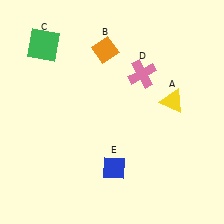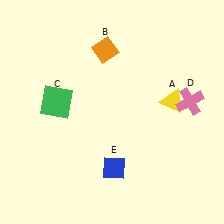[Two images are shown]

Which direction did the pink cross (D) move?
The pink cross (D) moved right.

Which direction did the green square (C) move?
The green square (C) moved down.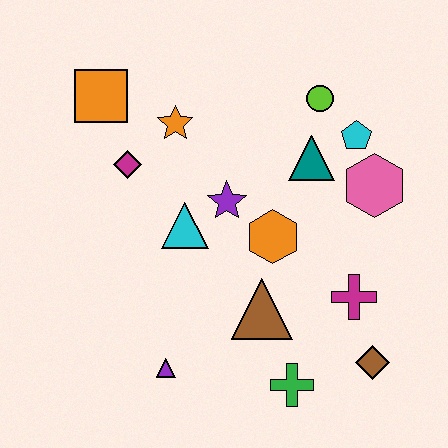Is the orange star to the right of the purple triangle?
Yes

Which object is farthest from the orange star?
The brown diamond is farthest from the orange star.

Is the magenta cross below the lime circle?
Yes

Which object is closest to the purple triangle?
The brown triangle is closest to the purple triangle.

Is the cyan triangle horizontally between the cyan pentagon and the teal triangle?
No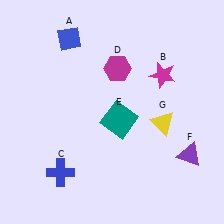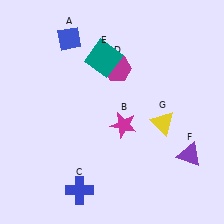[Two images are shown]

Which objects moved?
The objects that moved are: the magenta star (B), the blue cross (C), the teal square (E).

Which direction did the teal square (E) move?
The teal square (E) moved up.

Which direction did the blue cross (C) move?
The blue cross (C) moved right.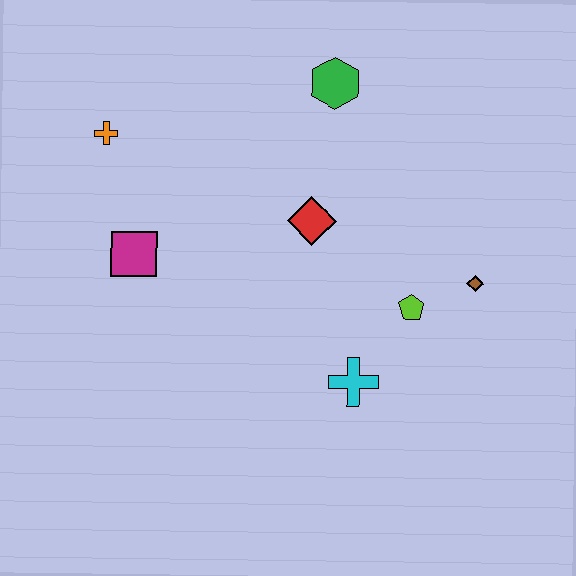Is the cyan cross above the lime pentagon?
No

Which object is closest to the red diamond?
The lime pentagon is closest to the red diamond.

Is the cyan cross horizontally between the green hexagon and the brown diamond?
Yes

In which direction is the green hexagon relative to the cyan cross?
The green hexagon is above the cyan cross.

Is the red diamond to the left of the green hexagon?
Yes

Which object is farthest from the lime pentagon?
The orange cross is farthest from the lime pentagon.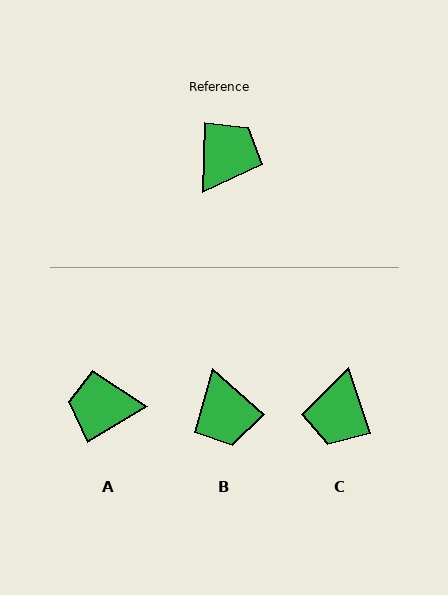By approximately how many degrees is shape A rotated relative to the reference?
Approximately 122 degrees counter-clockwise.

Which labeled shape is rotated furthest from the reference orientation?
C, about 159 degrees away.